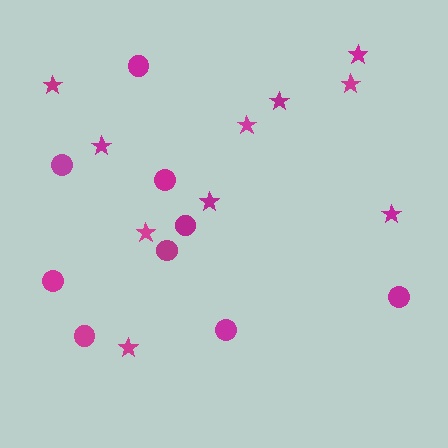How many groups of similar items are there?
There are 2 groups: one group of circles (9) and one group of stars (10).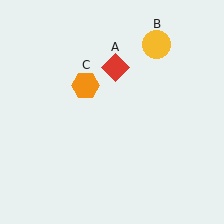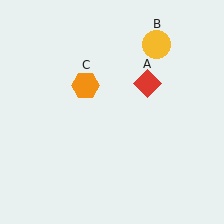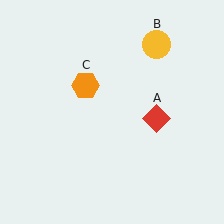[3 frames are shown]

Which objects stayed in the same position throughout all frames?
Yellow circle (object B) and orange hexagon (object C) remained stationary.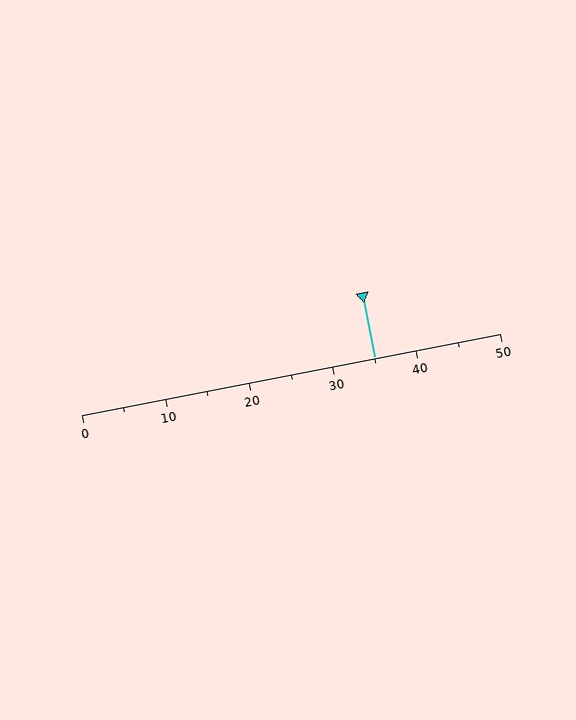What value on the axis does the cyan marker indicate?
The marker indicates approximately 35.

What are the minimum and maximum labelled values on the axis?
The axis runs from 0 to 50.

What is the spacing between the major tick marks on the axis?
The major ticks are spaced 10 apart.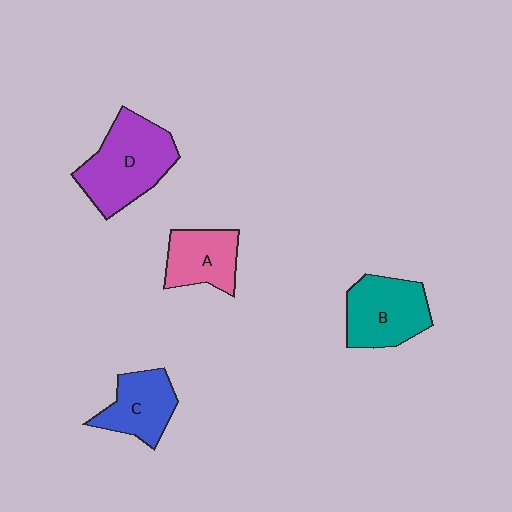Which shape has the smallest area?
Shape A (pink).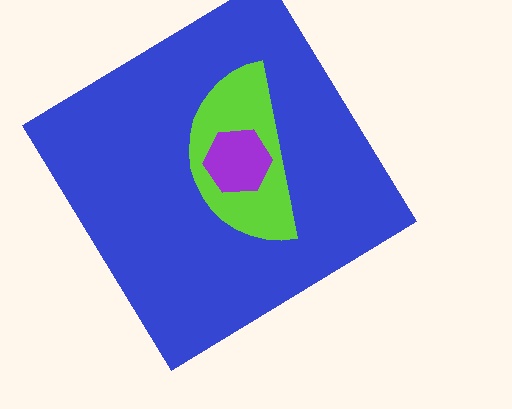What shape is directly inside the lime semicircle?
The purple hexagon.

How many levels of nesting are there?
3.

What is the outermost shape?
The blue diamond.